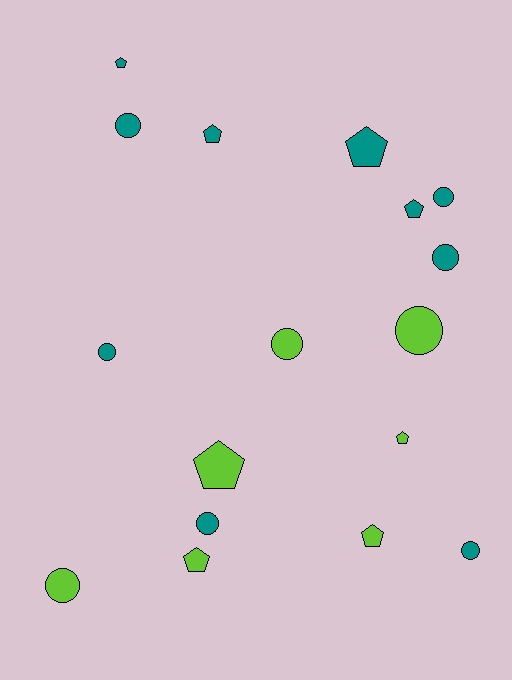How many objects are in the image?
There are 17 objects.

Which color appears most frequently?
Teal, with 10 objects.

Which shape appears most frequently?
Circle, with 9 objects.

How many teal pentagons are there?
There are 4 teal pentagons.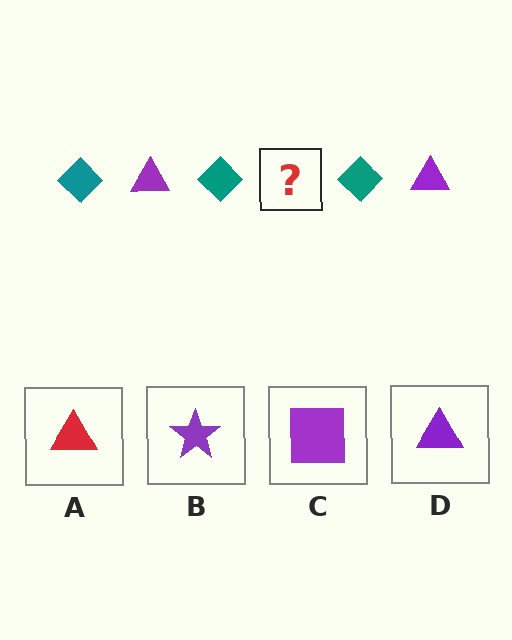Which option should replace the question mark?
Option D.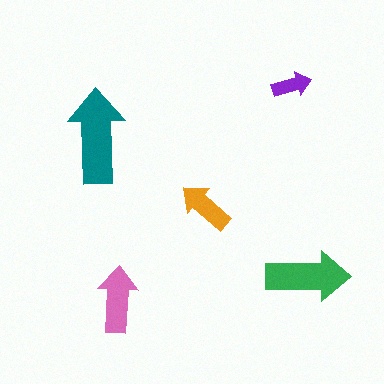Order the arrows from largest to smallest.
the teal one, the green one, the pink one, the orange one, the purple one.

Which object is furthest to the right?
The green arrow is rightmost.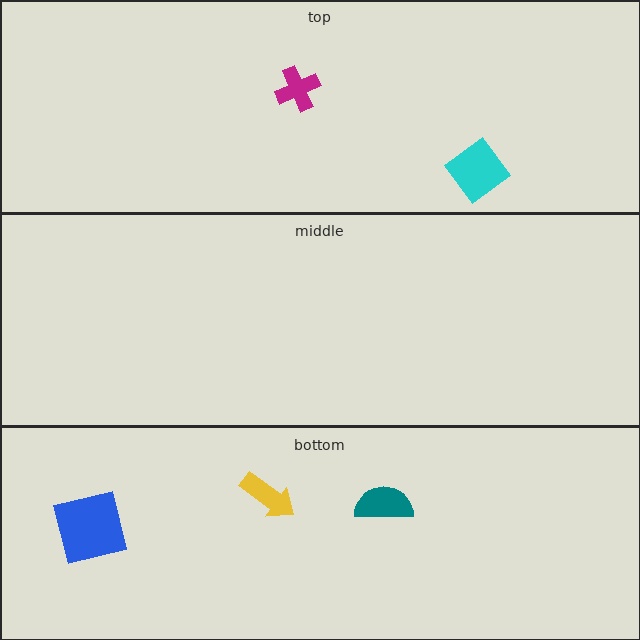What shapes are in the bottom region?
The teal semicircle, the yellow arrow, the blue square.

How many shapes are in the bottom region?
3.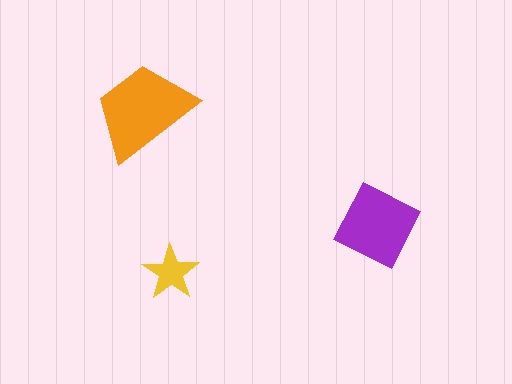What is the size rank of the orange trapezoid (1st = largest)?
1st.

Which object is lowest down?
The yellow star is bottommost.